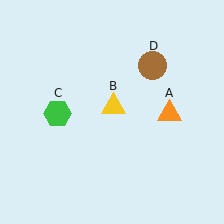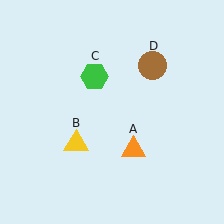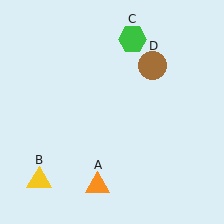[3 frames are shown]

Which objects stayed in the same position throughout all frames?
Brown circle (object D) remained stationary.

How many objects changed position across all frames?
3 objects changed position: orange triangle (object A), yellow triangle (object B), green hexagon (object C).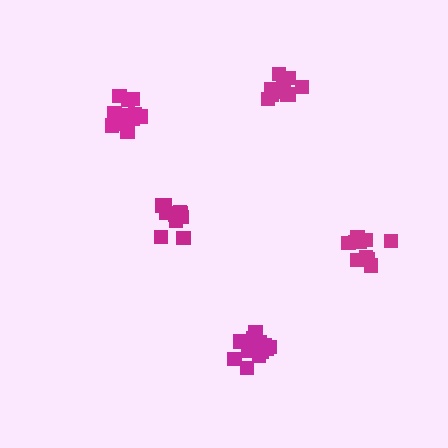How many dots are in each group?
Group 1: 14 dots, Group 2: 11 dots, Group 3: 15 dots, Group 4: 10 dots, Group 5: 14 dots (64 total).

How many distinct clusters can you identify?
There are 5 distinct clusters.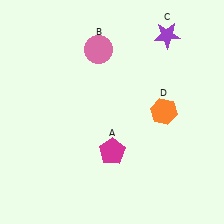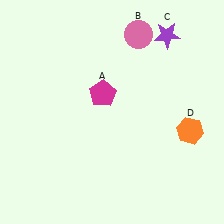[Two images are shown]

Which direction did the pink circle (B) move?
The pink circle (B) moved right.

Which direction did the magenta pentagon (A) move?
The magenta pentagon (A) moved up.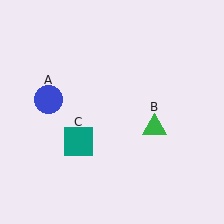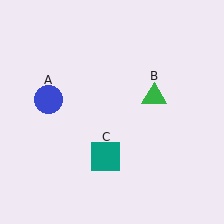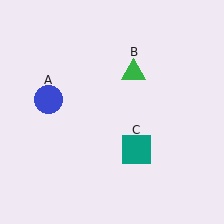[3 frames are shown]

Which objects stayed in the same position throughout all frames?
Blue circle (object A) remained stationary.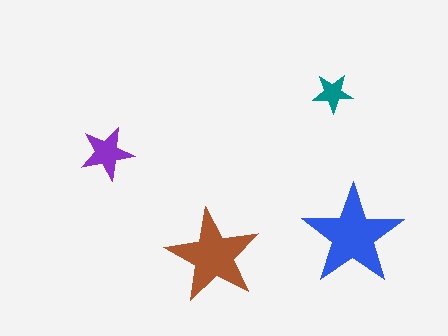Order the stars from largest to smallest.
the blue one, the brown one, the purple one, the teal one.